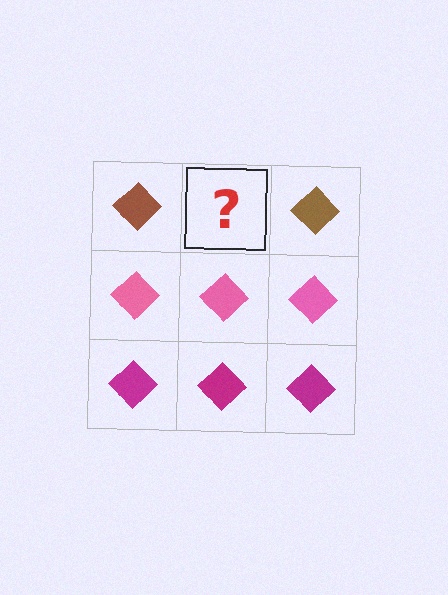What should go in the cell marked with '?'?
The missing cell should contain a brown diamond.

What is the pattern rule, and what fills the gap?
The rule is that each row has a consistent color. The gap should be filled with a brown diamond.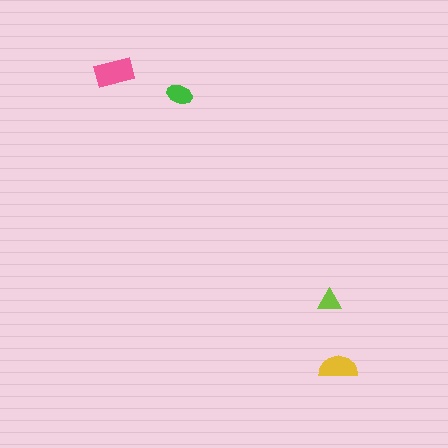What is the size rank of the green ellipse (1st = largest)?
3rd.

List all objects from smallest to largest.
The lime triangle, the green ellipse, the yellow semicircle, the pink rectangle.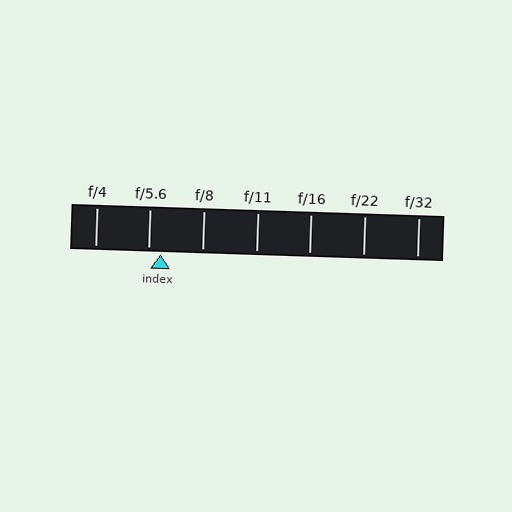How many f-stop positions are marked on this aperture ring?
There are 7 f-stop positions marked.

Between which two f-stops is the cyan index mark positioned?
The index mark is between f/5.6 and f/8.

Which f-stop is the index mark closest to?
The index mark is closest to f/5.6.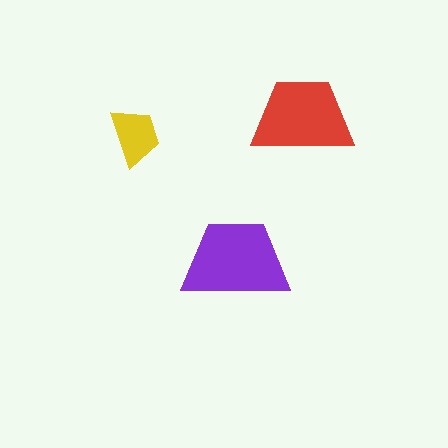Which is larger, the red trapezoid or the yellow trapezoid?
The red one.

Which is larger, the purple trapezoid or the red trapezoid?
The purple one.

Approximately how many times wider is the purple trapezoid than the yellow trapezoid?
About 2 times wider.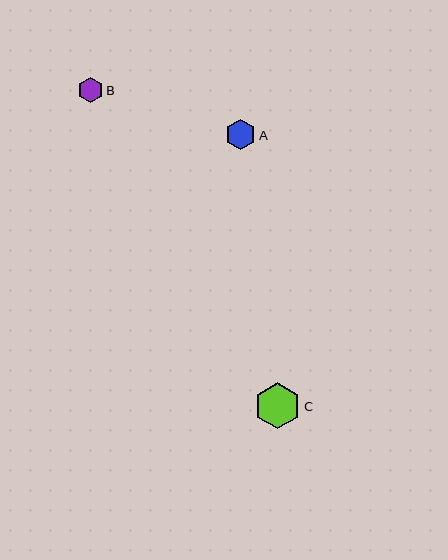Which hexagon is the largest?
Hexagon C is the largest with a size of approximately 46 pixels.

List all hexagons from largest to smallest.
From largest to smallest: C, A, B.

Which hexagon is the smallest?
Hexagon B is the smallest with a size of approximately 26 pixels.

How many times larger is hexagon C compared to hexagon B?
Hexagon C is approximately 1.8 times the size of hexagon B.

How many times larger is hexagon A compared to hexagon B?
Hexagon A is approximately 1.2 times the size of hexagon B.